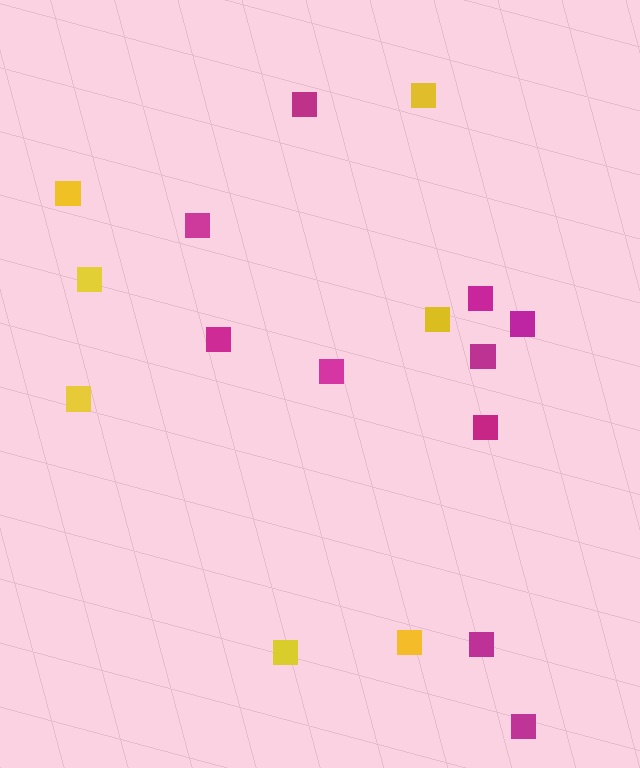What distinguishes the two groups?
There are 2 groups: one group of yellow squares (7) and one group of magenta squares (10).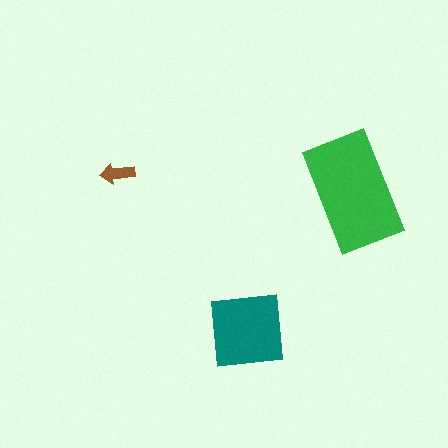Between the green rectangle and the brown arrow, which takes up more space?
The green rectangle.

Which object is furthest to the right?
The green rectangle is rightmost.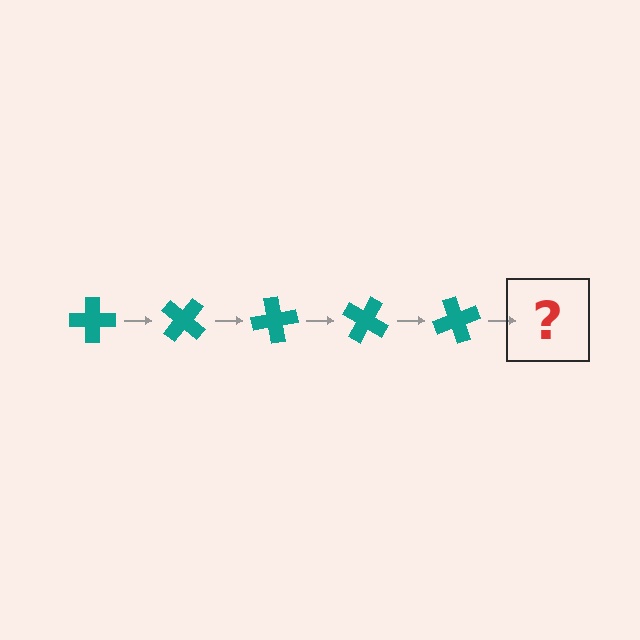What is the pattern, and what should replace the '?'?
The pattern is that the cross rotates 40 degrees each step. The '?' should be a teal cross rotated 200 degrees.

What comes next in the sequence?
The next element should be a teal cross rotated 200 degrees.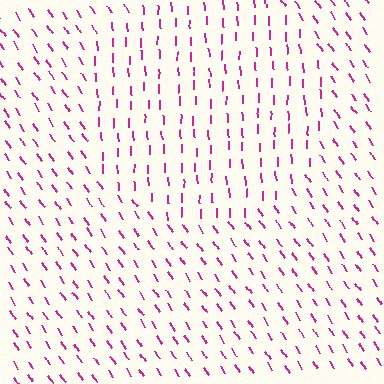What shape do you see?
I see a circle.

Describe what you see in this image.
The image is filled with small magenta line segments. A circle region in the image has lines oriented differently from the surrounding lines, creating a visible texture boundary.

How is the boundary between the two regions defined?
The boundary is defined purely by a change in line orientation (approximately 32 degrees difference). All lines are the same color and thickness.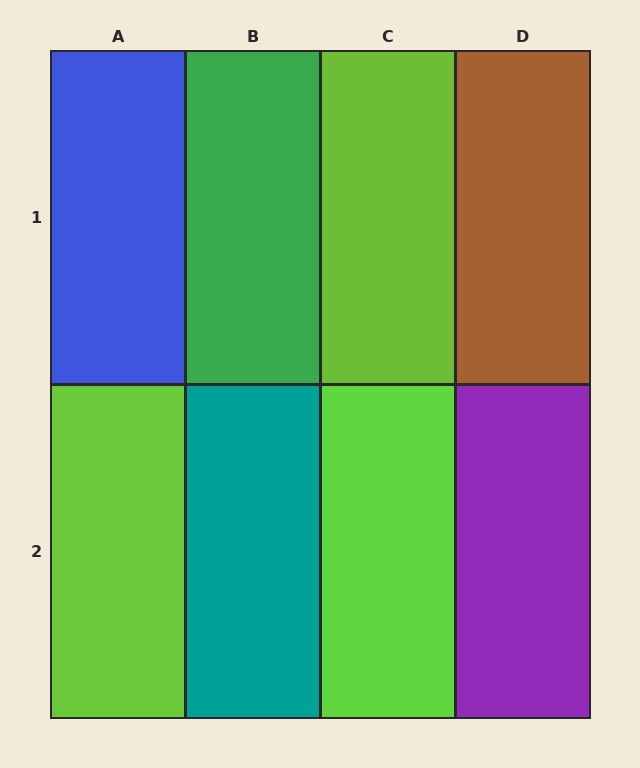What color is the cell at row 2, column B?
Teal.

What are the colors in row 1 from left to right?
Blue, green, lime, brown.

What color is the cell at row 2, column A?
Lime.